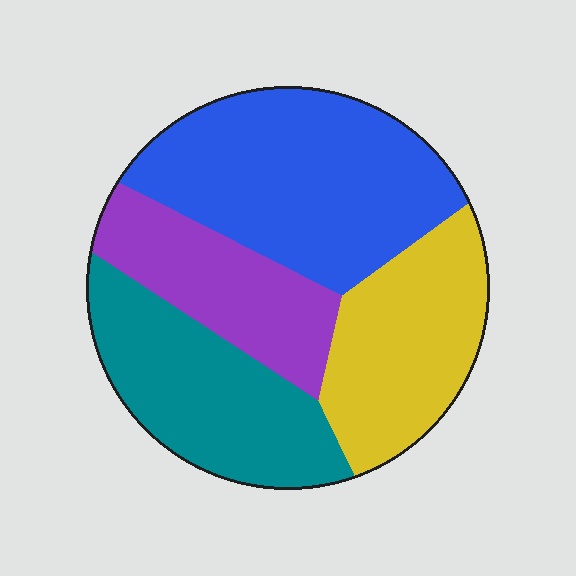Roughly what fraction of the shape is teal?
Teal takes up about one quarter (1/4) of the shape.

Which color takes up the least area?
Purple, at roughly 20%.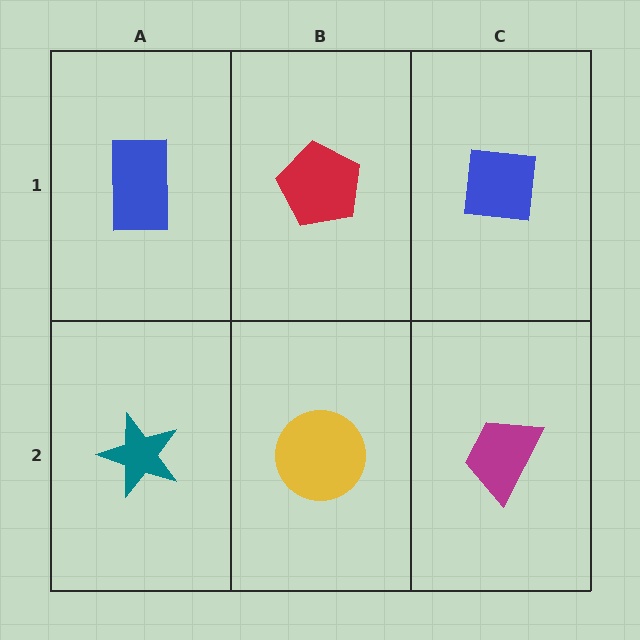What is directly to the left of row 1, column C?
A red pentagon.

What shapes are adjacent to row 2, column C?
A blue square (row 1, column C), a yellow circle (row 2, column B).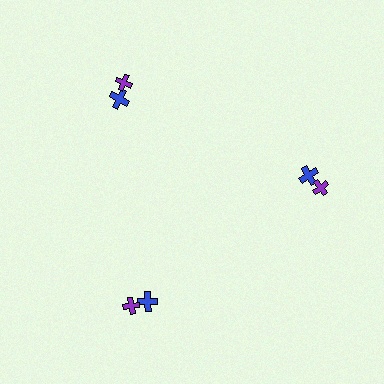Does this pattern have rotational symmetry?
Yes, this pattern has 3-fold rotational symmetry. It looks the same after rotating 120 degrees around the center.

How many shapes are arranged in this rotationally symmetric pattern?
There are 6 shapes, arranged in 3 groups of 2.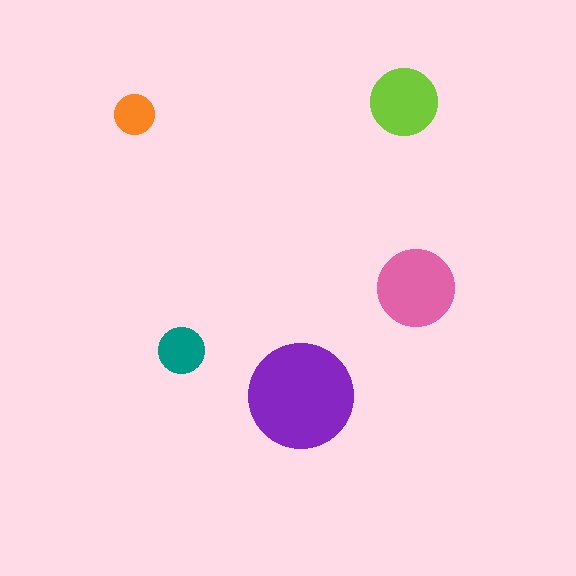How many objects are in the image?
There are 5 objects in the image.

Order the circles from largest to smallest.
the purple one, the pink one, the lime one, the teal one, the orange one.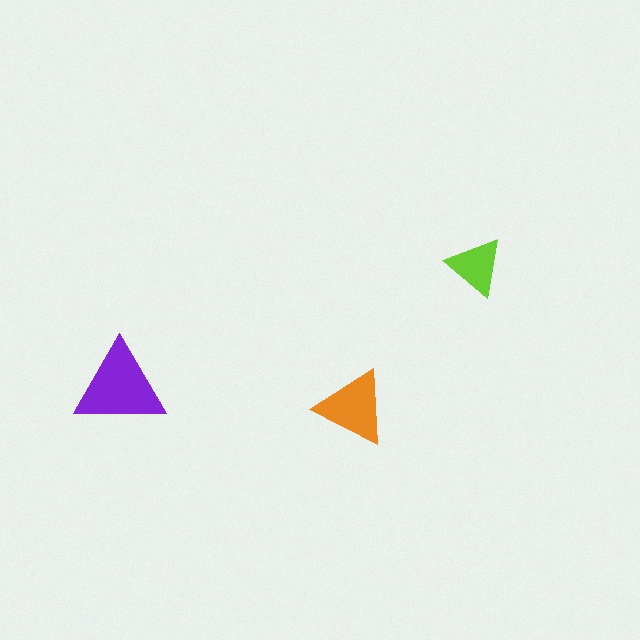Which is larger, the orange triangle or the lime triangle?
The orange one.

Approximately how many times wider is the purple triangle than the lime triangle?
About 1.5 times wider.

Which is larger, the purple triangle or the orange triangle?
The purple one.